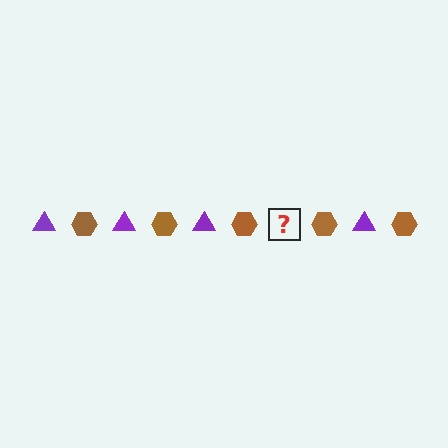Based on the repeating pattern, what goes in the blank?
The blank should be a purple triangle.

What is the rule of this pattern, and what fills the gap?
The rule is that the pattern alternates between purple triangle and brown hexagon. The gap should be filled with a purple triangle.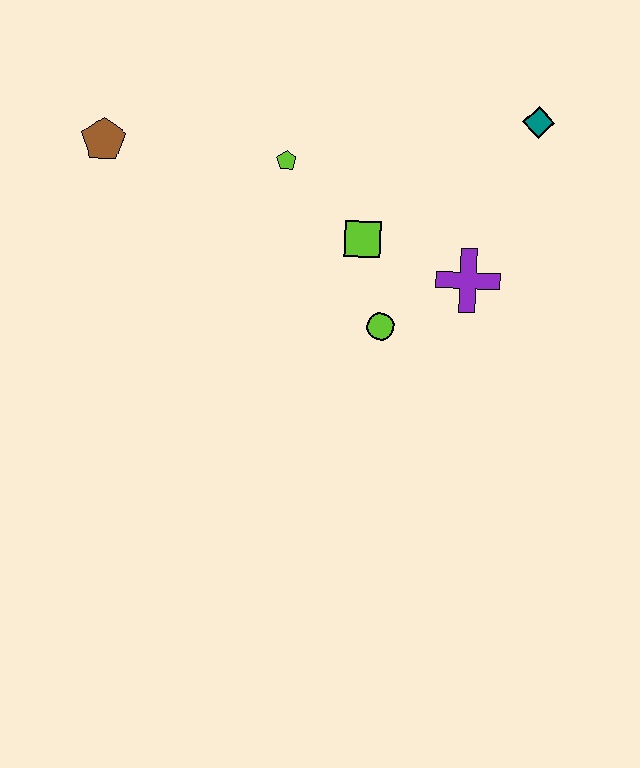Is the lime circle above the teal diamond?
No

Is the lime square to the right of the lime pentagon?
Yes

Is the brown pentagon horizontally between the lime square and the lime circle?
No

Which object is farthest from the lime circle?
The brown pentagon is farthest from the lime circle.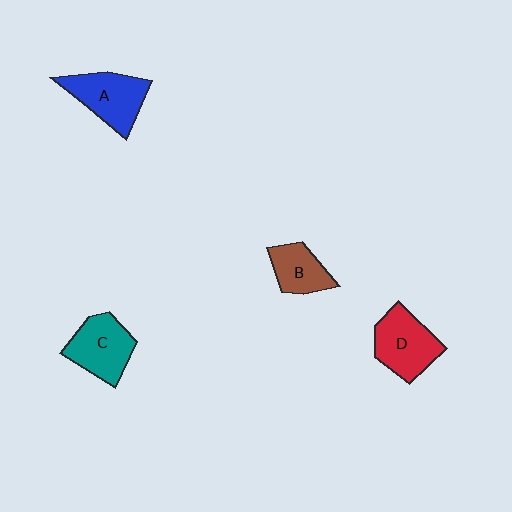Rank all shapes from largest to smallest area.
From largest to smallest: D (red), A (blue), C (teal), B (brown).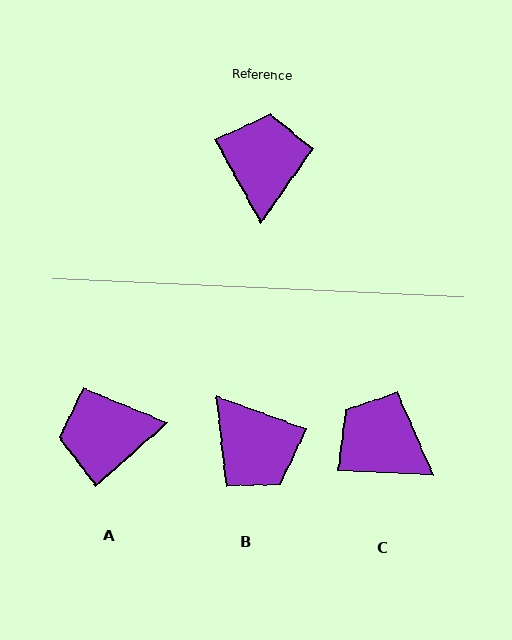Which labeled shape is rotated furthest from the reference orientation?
B, about 139 degrees away.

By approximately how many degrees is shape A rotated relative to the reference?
Approximately 103 degrees counter-clockwise.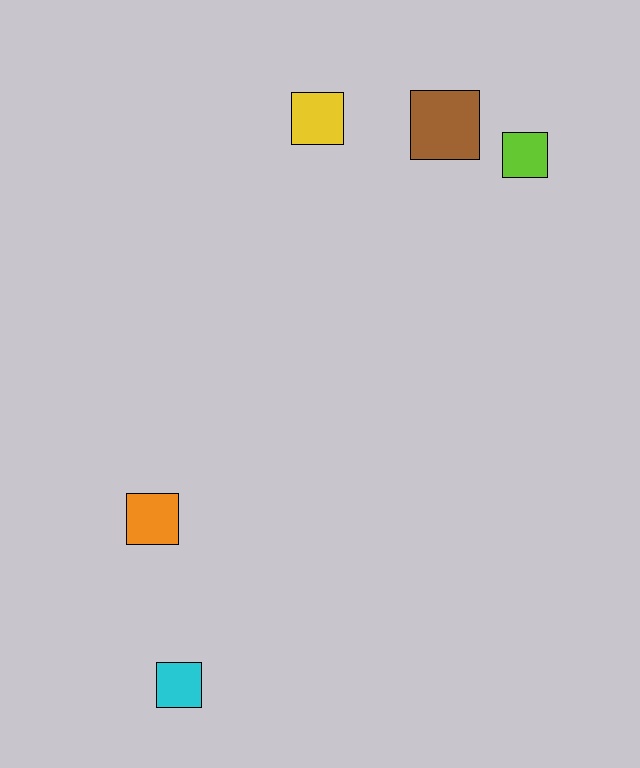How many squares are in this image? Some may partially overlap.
There are 5 squares.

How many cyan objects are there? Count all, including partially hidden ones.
There is 1 cyan object.